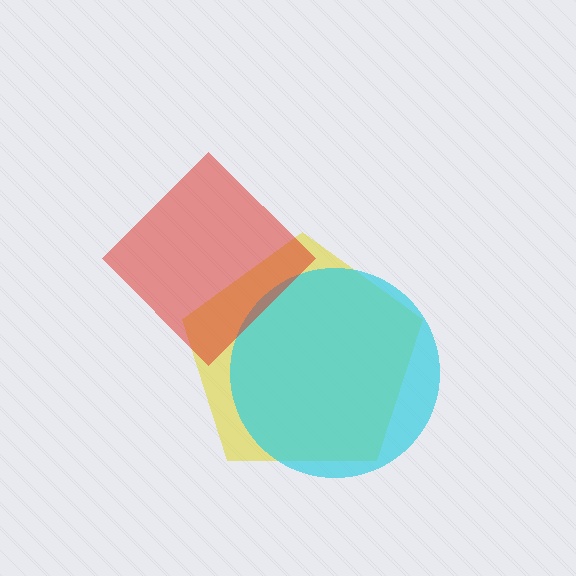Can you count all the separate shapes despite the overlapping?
Yes, there are 3 separate shapes.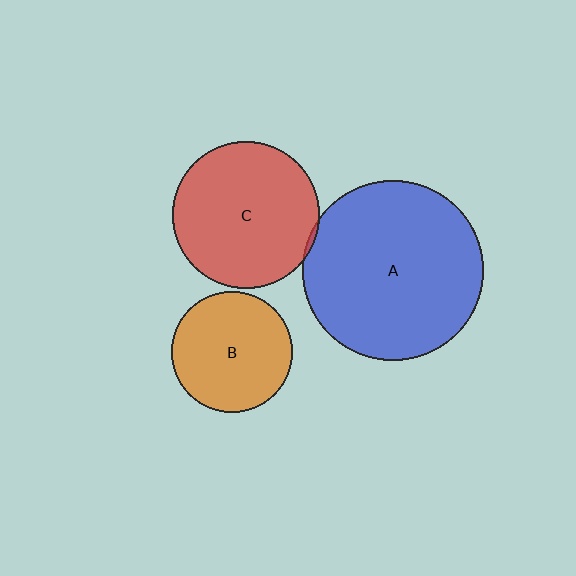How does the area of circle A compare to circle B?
Approximately 2.2 times.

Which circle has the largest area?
Circle A (blue).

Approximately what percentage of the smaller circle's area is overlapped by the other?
Approximately 5%.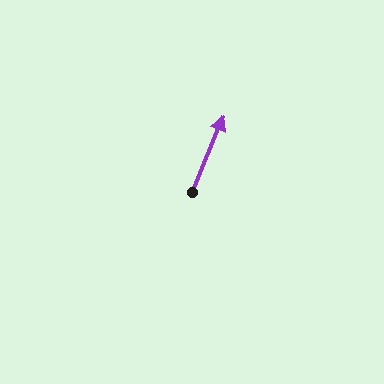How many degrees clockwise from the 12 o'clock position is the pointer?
Approximately 23 degrees.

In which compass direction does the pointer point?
Northeast.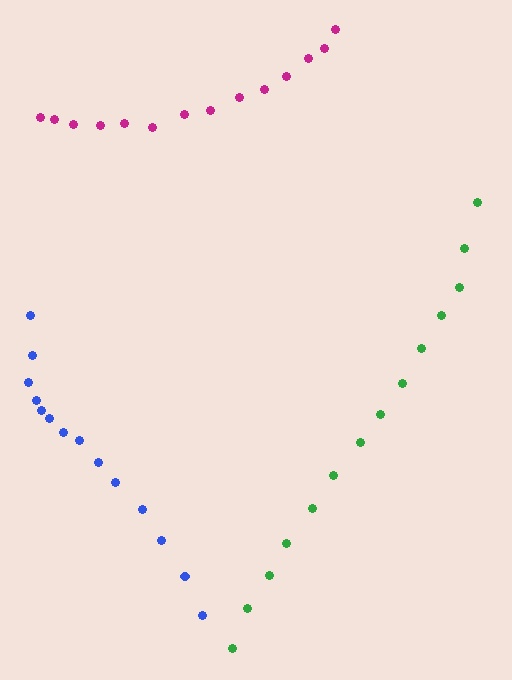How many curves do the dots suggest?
There are 3 distinct paths.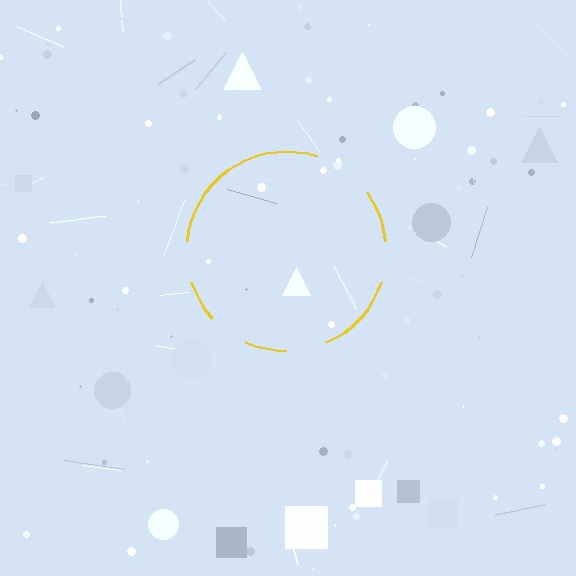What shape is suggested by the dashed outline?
The dashed outline suggests a circle.